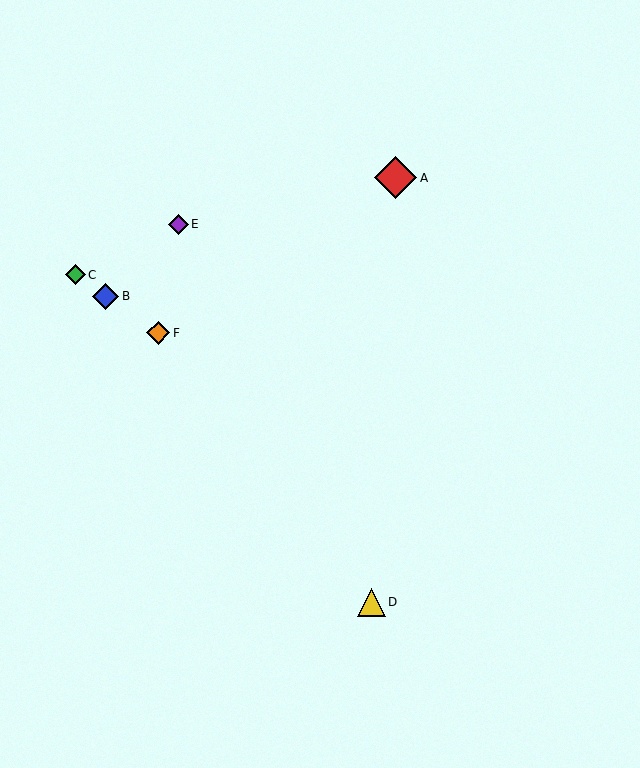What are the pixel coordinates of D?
Object D is at (371, 602).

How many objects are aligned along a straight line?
3 objects (B, C, F) are aligned along a straight line.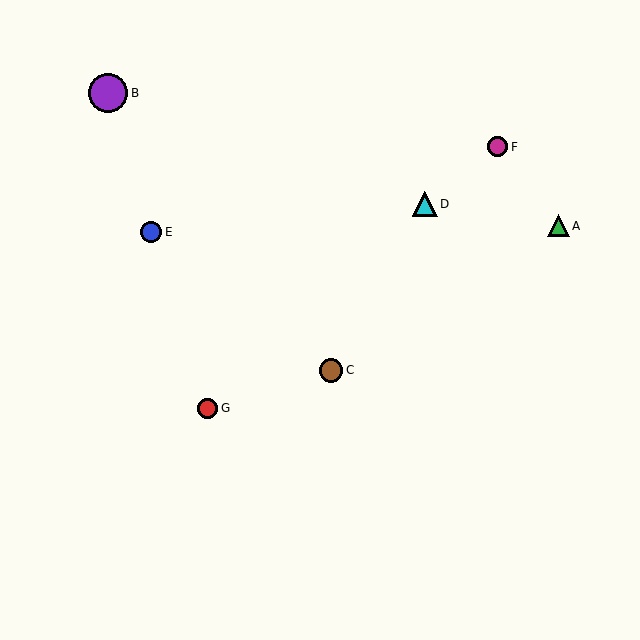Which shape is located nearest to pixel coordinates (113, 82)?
The purple circle (labeled B) at (108, 93) is nearest to that location.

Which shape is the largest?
The purple circle (labeled B) is the largest.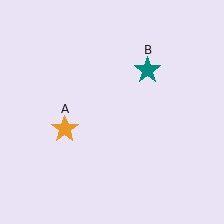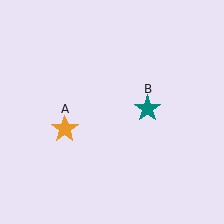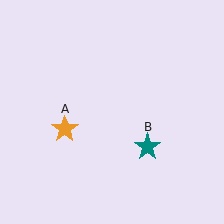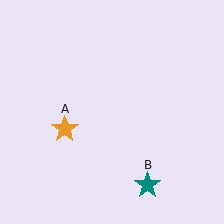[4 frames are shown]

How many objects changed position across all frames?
1 object changed position: teal star (object B).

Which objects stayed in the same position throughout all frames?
Orange star (object A) remained stationary.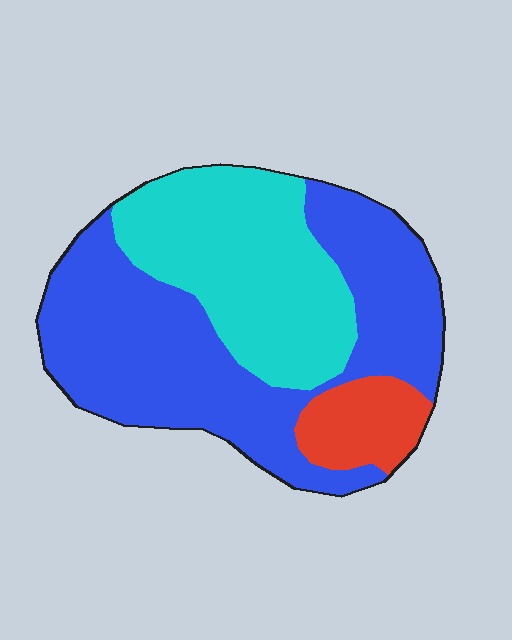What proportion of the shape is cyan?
Cyan covers roughly 35% of the shape.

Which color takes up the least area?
Red, at roughly 10%.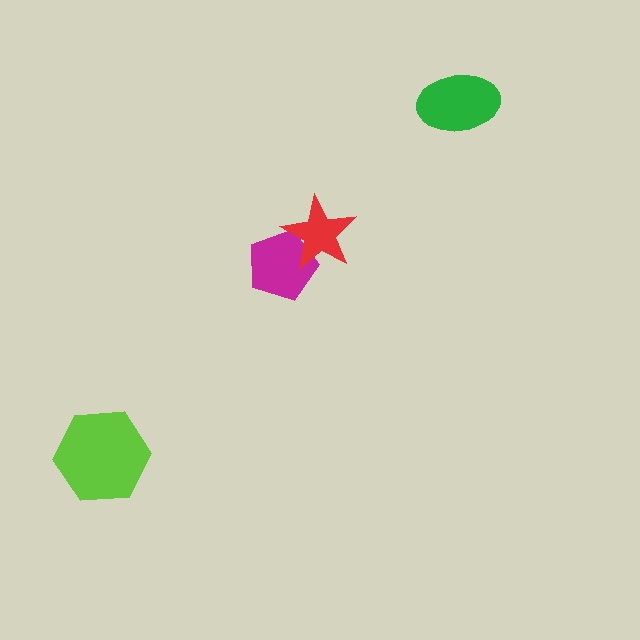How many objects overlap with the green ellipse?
0 objects overlap with the green ellipse.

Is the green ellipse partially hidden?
No, no other shape covers it.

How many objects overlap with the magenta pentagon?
1 object overlaps with the magenta pentagon.